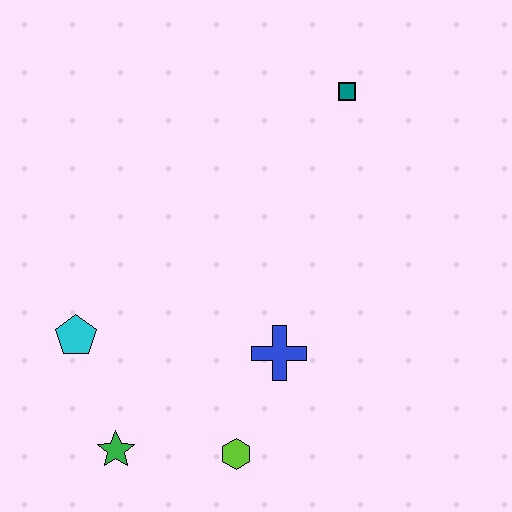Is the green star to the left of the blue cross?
Yes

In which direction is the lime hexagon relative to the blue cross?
The lime hexagon is below the blue cross.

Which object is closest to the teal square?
The blue cross is closest to the teal square.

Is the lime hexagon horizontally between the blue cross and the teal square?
No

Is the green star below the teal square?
Yes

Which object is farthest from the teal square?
The green star is farthest from the teal square.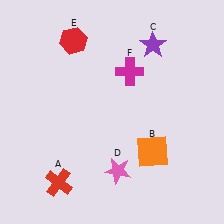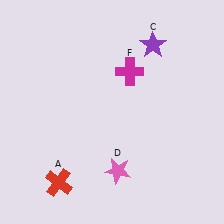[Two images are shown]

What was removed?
The orange square (B), the red hexagon (E) were removed in Image 2.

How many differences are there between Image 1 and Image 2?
There are 2 differences between the two images.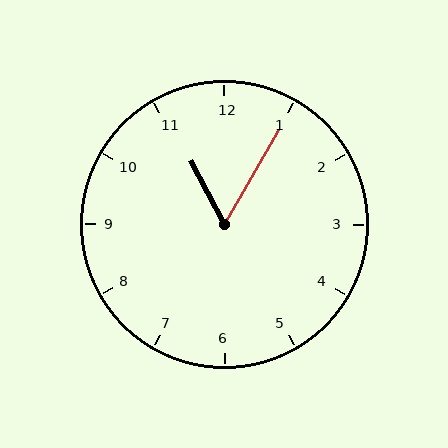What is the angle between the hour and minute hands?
Approximately 58 degrees.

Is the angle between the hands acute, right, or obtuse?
It is acute.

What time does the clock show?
11:05.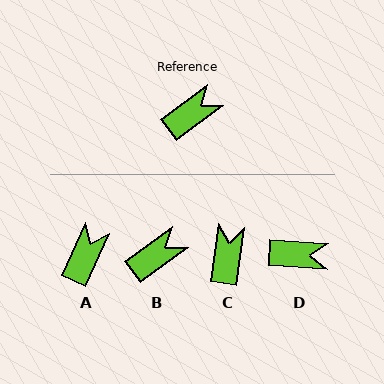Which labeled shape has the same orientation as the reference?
B.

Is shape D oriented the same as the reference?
No, it is off by about 40 degrees.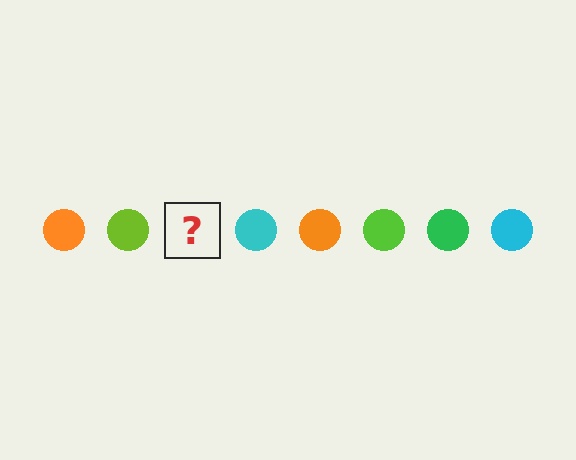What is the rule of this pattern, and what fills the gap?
The rule is that the pattern cycles through orange, lime, green, cyan circles. The gap should be filled with a green circle.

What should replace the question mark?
The question mark should be replaced with a green circle.